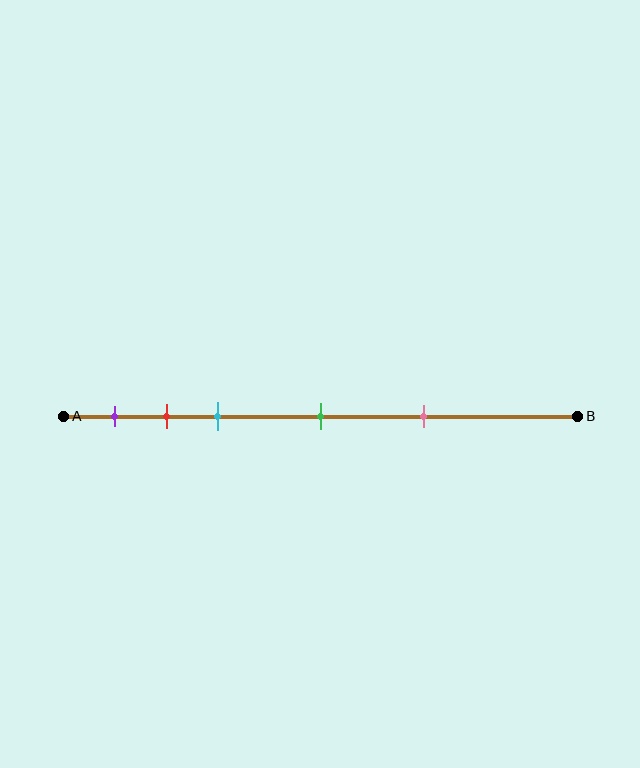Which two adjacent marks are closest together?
The red and cyan marks are the closest adjacent pair.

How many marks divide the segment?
There are 5 marks dividing the segment.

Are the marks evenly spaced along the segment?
No, the marks are not evenly spaced.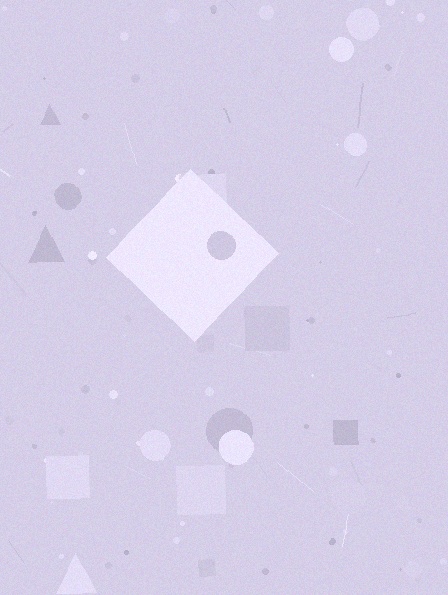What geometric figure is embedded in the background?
A diamond is embedded in the background.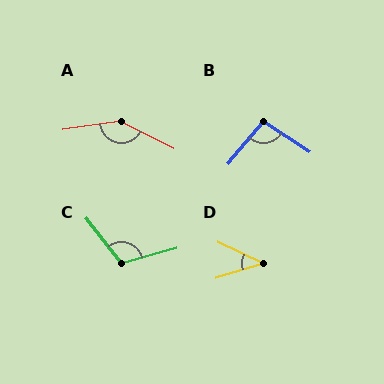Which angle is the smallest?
D, at approximately 43 degrees.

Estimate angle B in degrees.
Approximately 96 degrees.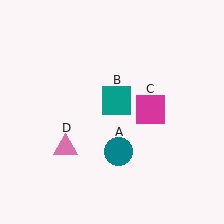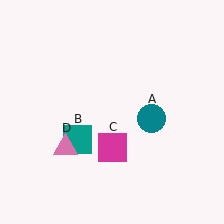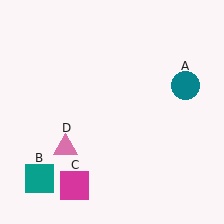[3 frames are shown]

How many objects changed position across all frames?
3 objects changed position: teal circle (object A), teal square (object B), magenta square (object C).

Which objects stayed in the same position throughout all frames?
Pink triangle (object D) remained stationary.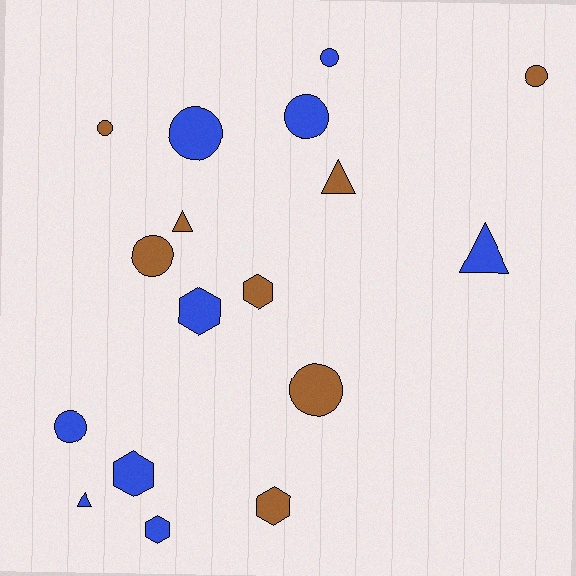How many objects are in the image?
There are 17 objects.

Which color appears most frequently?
Blue, with 9 objects.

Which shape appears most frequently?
Circle, with 8 objects.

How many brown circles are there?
There are 4 brown circles.